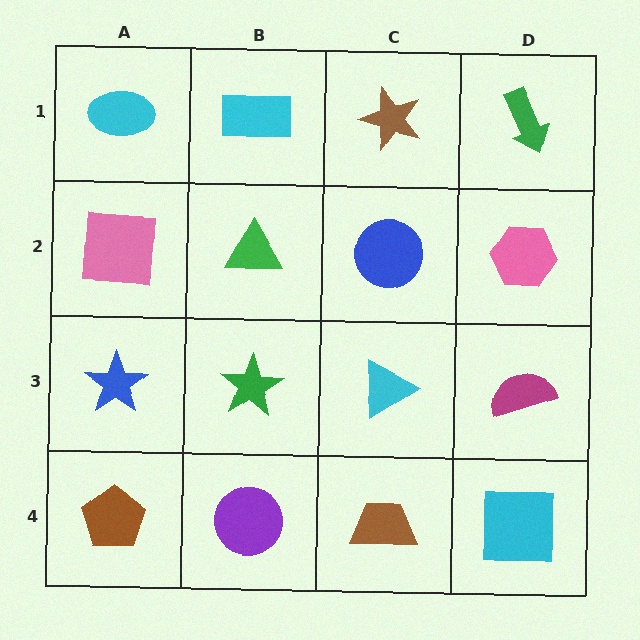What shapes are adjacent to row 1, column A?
A pink square (row 2, column A), a cyan rectangle (row 1, column B).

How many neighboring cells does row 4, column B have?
3.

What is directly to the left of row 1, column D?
A brown star.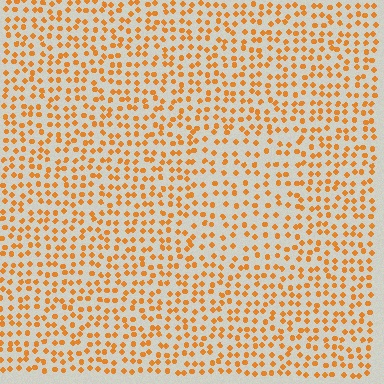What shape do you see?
I see a rectangle.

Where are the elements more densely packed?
The elements are more densely packed outside the rectangle boundary.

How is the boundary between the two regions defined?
The boundary is defined by a change in element density (approximately 1.4x ratio). All elements are the same color, size, and shape.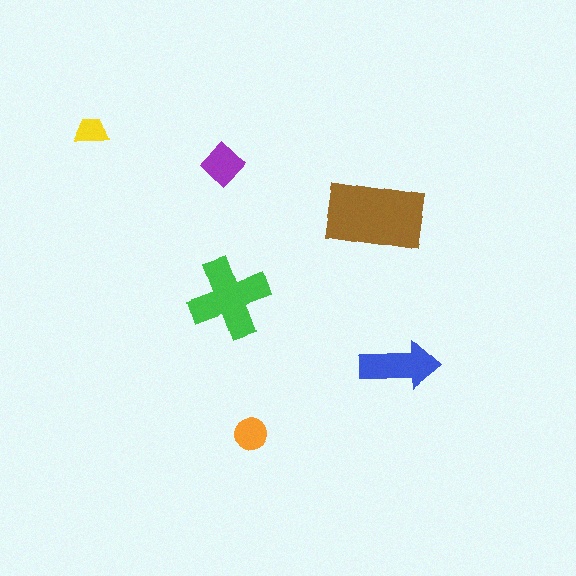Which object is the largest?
The brown rectangle.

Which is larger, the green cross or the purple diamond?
The green cross.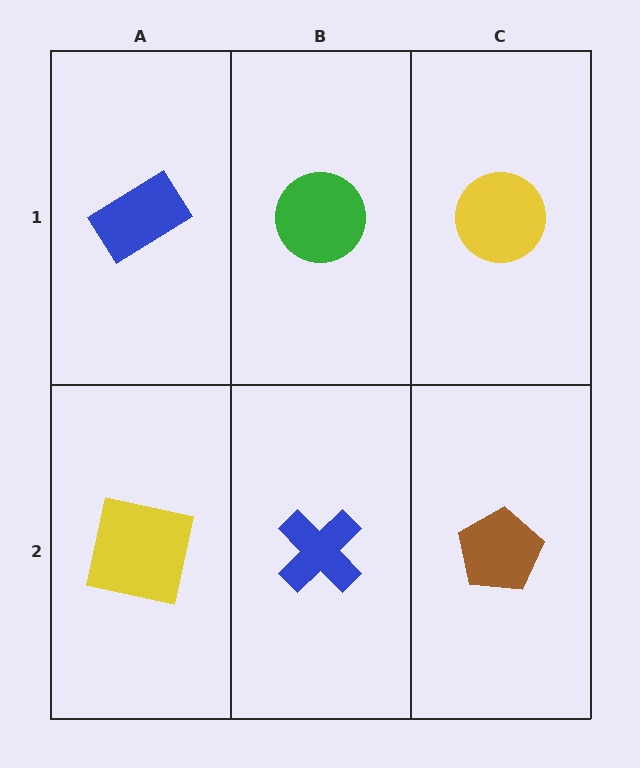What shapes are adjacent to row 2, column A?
A blue rectangle (row 1, column A), a blue cross (row 2, column B).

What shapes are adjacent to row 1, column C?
A brown pentagon (row 2, column C), a green circle (row 1, column B).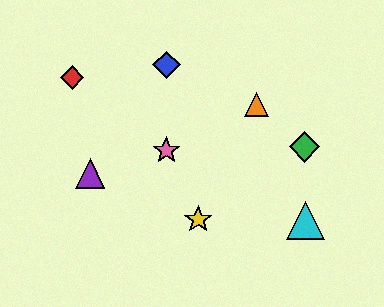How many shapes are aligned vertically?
2 shapes (the blue diamond, the pink star) are aligned vertically.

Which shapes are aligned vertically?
The blue diamond, the pink star are aligned vertically.